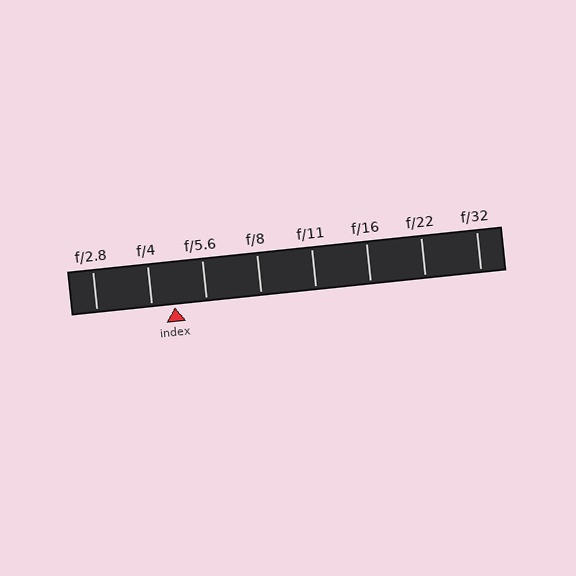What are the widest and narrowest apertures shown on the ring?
The widest aperture shown is f/2.8 and the narrowest is f/32.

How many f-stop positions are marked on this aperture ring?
There are 8 f-stop positions marked.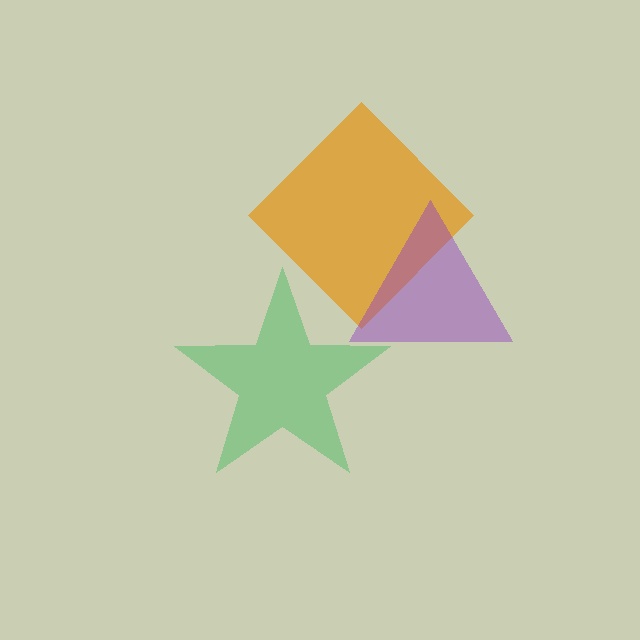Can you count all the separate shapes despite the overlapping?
Yes, there are 3 separate shapes.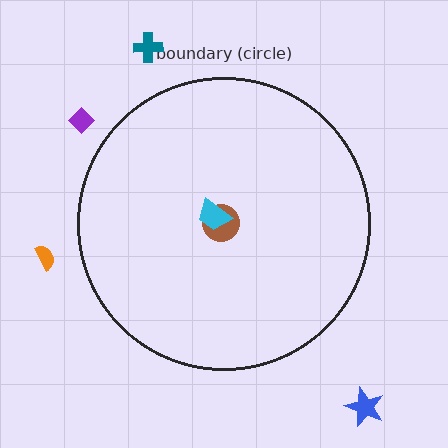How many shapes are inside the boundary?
2 inside, 4 outside.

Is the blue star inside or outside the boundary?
Outside.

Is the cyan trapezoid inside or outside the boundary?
Inside.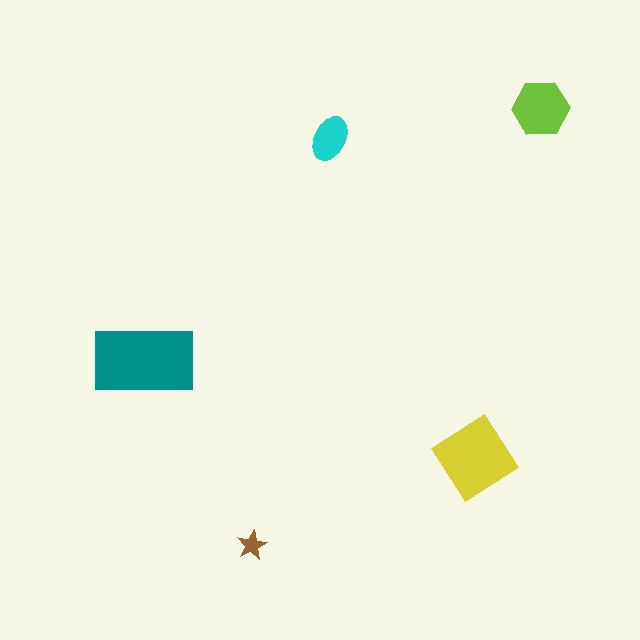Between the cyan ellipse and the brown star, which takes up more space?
The cyan ellipse.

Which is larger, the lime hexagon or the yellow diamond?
The yellow diamond.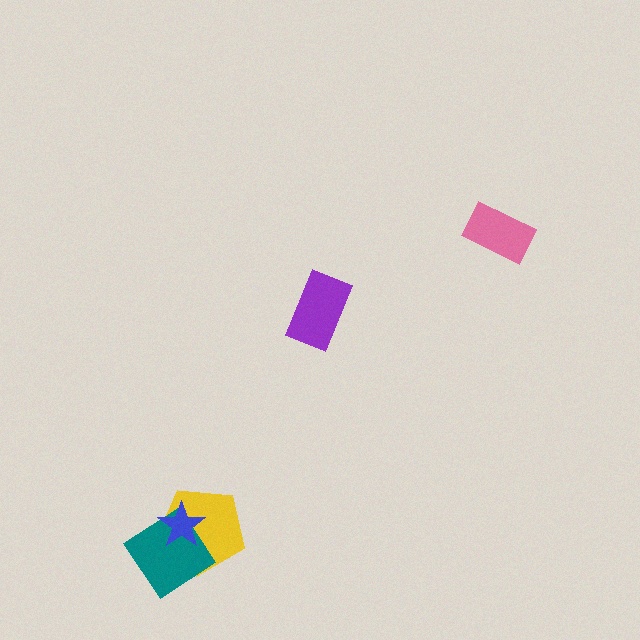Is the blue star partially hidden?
No, no other shape covers it.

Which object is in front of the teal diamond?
The blue star is in front of the teal diamond.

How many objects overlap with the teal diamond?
2 objects overlap with the teal diamond.